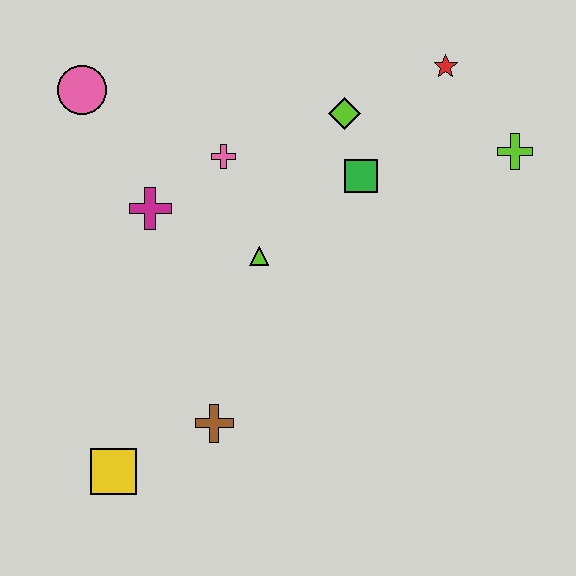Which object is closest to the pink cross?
The magenta cross is closest to the pink cross.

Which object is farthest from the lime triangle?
The lime cross is farthest from the lime triangle.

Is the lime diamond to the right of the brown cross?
Yes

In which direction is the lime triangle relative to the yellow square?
The lime triangle is above the yellow square.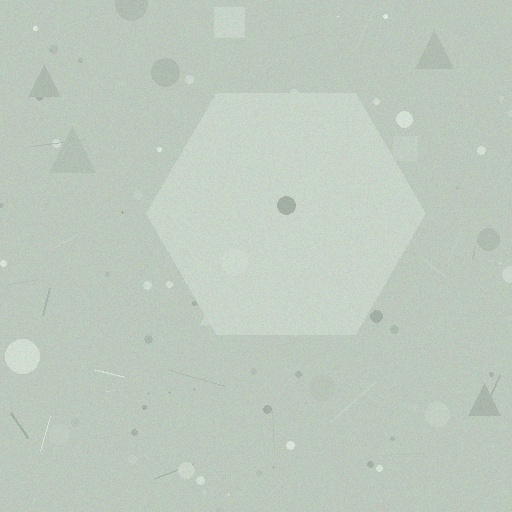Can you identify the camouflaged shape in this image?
The camouflaged shape is a hexagon.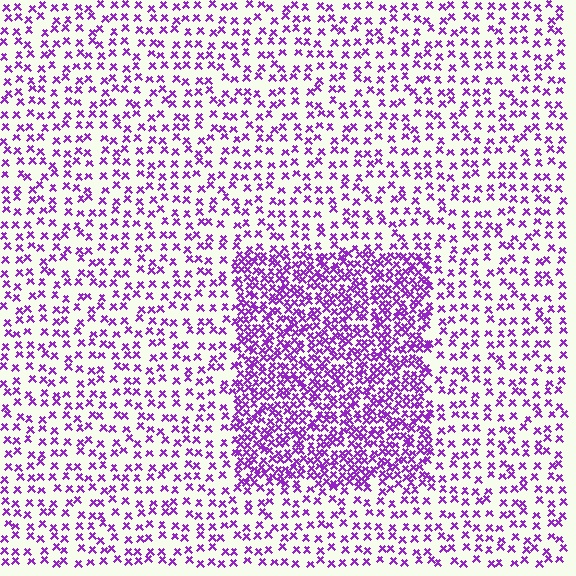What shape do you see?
I see a rectangle.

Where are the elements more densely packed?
The elements are more densely packed inside the rectangle boundary.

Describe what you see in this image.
The image contains small purple elements arranged at two different densities. A rectangle-shaped region is visible where the elements are more densely packed than the surrounding area.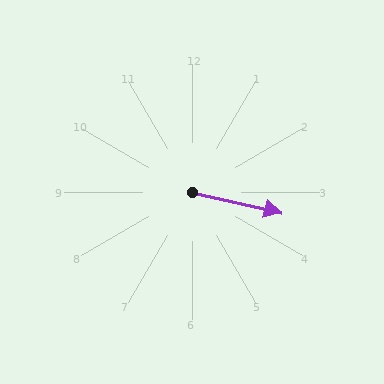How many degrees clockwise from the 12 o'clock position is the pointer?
Approximately 103 degrees.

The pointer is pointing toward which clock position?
Roughly 3 o'clock.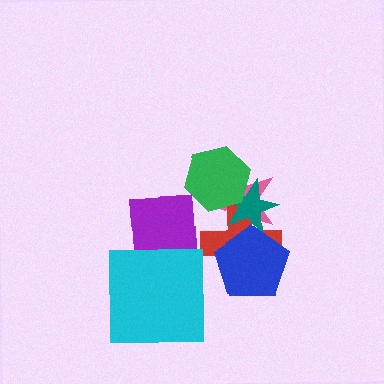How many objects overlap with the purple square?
1 object overlaps with the purple square.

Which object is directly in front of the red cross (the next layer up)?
The teal star is directly in front of the red cross.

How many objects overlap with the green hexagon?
2 objects overlap with the green hexagon.